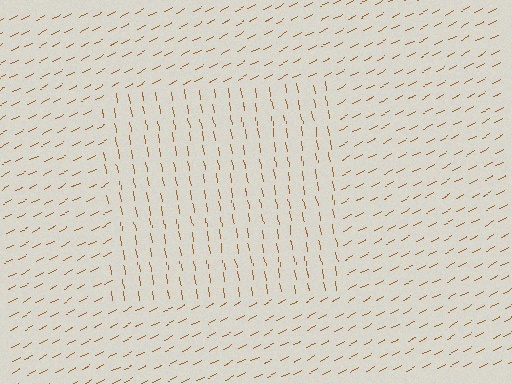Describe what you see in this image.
The image is filled with small brown line segments. A rectangle region in the image has lines oriented differently from the surrounding lines, creating a visible texture boundary.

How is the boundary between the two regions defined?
The boundary is defined purely by a change in line orientation (approximately 73 degrees difference). All lines are the same color and thickness.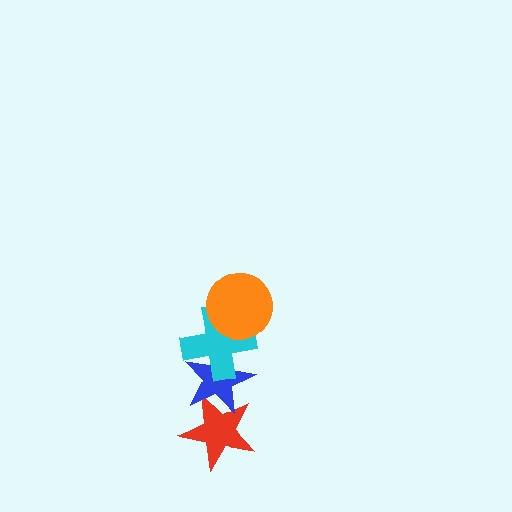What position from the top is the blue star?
The blue star is 3rd from the top.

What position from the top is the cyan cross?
The cyan cross is 2nd from the top.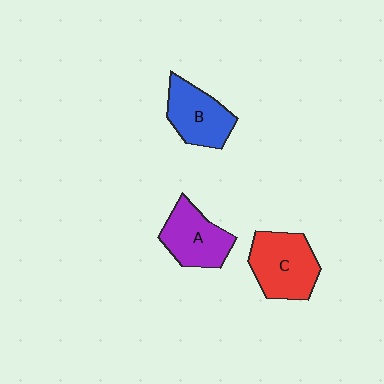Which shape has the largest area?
Shape C (red).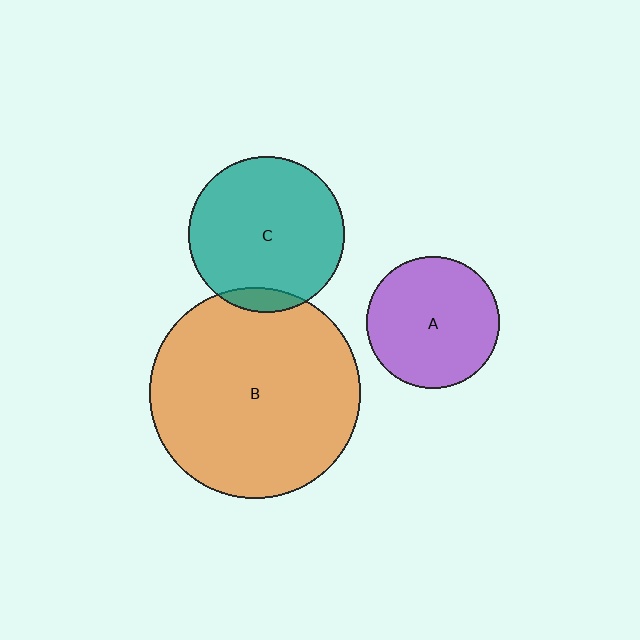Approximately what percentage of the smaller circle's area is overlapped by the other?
Approximately 10%.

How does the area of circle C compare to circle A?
Approximately 1.4 times.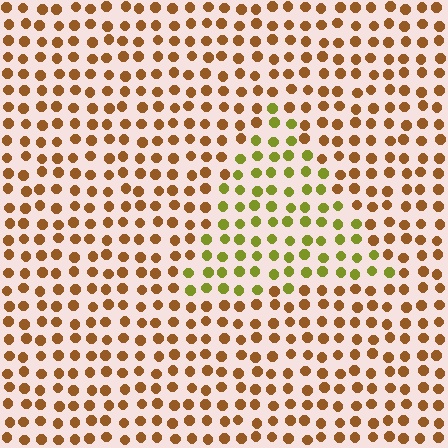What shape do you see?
I see a triangle.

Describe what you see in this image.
The image is filled with small brown elements in a uniform arrangement. A triangle-shaped region is visible where the elements are tinted to a slightly different hue, forming a subtle color boundary.